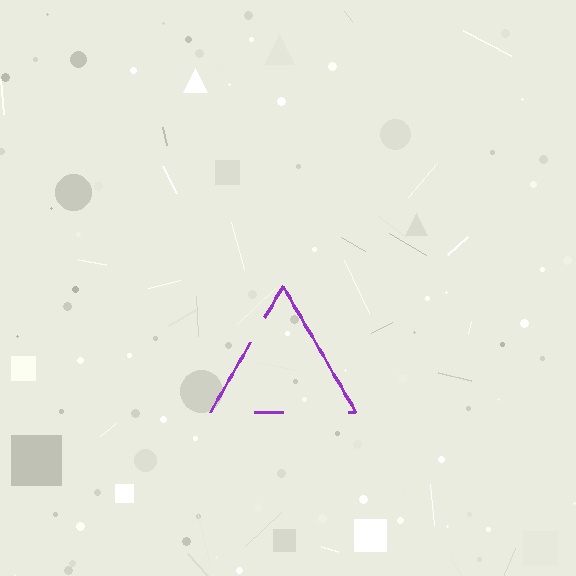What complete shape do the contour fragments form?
The contour fragments form a triangle.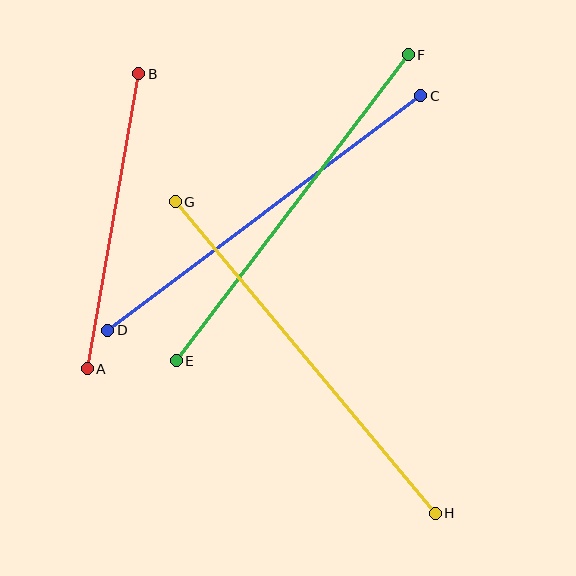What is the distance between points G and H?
The distance is approximately 406 pixels.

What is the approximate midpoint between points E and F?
The midpoint is at approximately (292, 208) pixels.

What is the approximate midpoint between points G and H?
The midpoint is at approximately (305, 358) pixels.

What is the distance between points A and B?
The distance is approximately 300 pixels.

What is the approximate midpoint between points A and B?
The midpoint is at approximately (113, 221) pixels.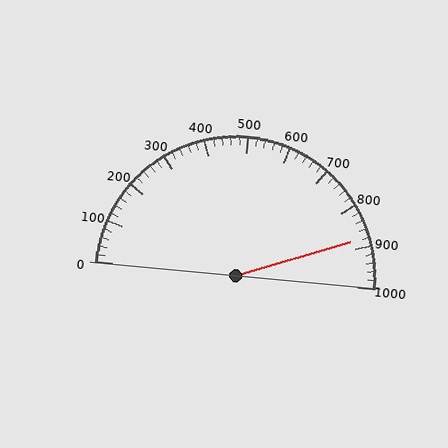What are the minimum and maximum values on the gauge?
The gauge ranges from 0 to 1000.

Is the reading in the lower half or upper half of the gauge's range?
The reading is in the upper half of the range (0 to 1000).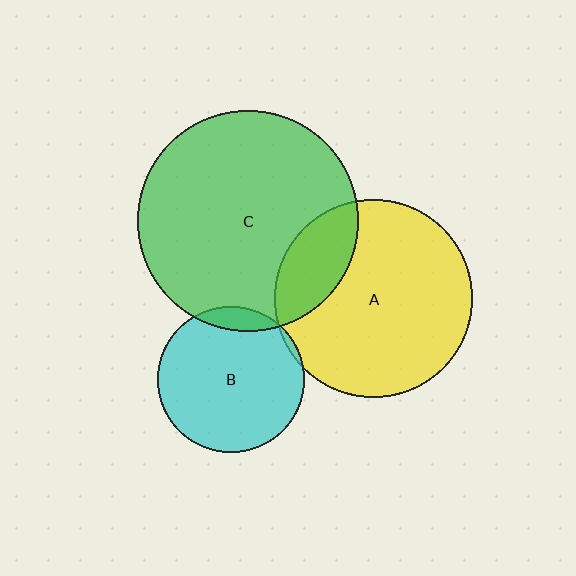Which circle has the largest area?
Circle C (green).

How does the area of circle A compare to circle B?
Approximately 1.8 times.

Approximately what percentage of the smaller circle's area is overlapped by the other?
Approximately 20%.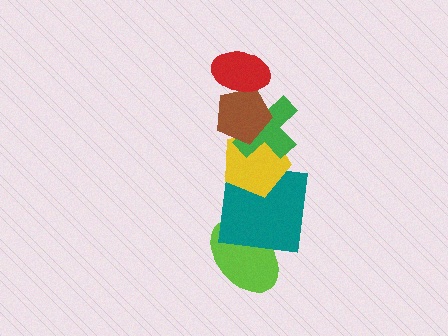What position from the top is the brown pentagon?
The brown pentagon is 2nd from the top.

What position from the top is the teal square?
The teal square is 5th from the top.